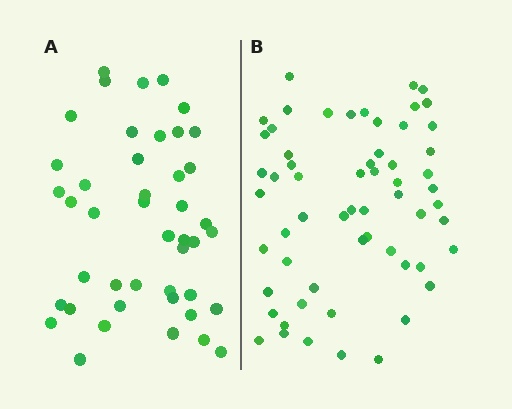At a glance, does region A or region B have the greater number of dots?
Region B (the right region) has more dots.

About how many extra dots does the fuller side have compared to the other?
Region B has approximately 15 more dots than region A.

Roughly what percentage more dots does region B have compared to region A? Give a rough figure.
About 35% more.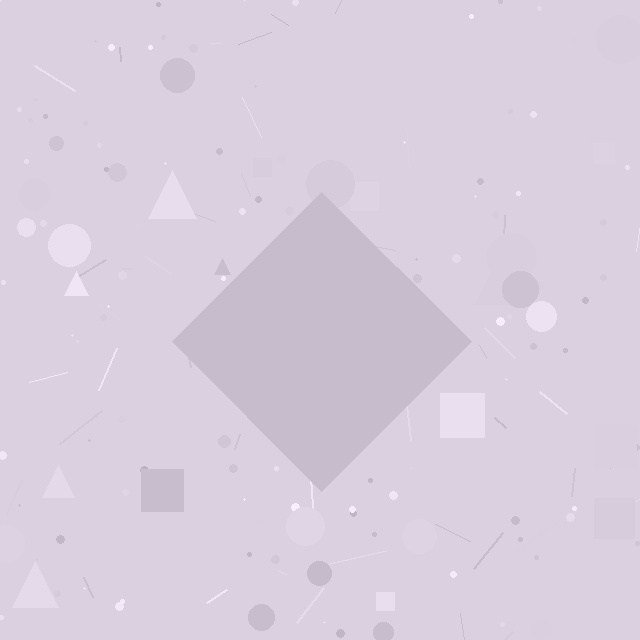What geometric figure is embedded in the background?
A diamond is embedded in the background.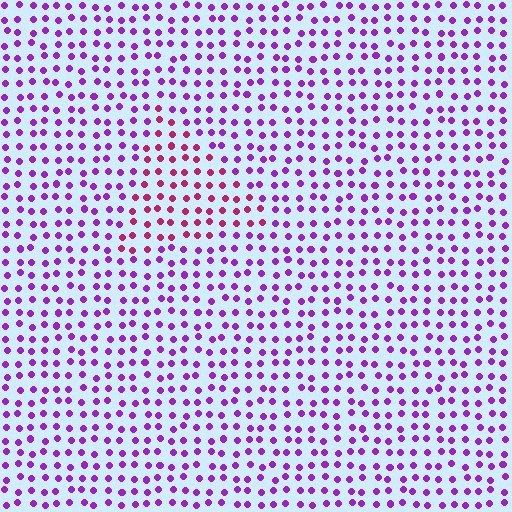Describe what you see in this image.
The image is filled with small purple elements in a uniform arrangement. A triangle-shaped region is visible where the elements are tinted to a slightly different hue, forming a subtle color boundary.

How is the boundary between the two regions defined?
The boundary is defined purely by a slight shift in hue (about 42 degrees). Spacing, size, and orientation are identical on both sides.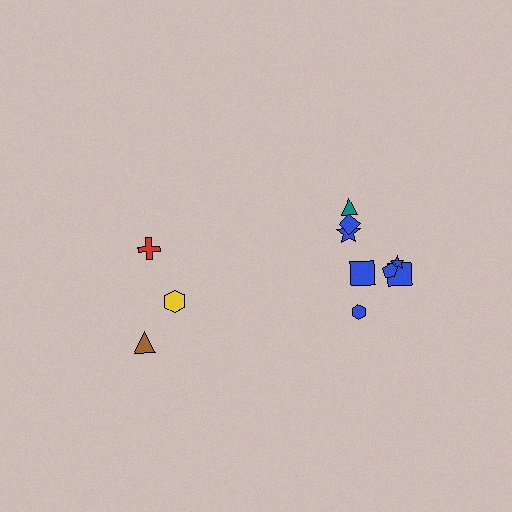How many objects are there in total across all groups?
There are 11 objects.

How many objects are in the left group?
There are 3 objects.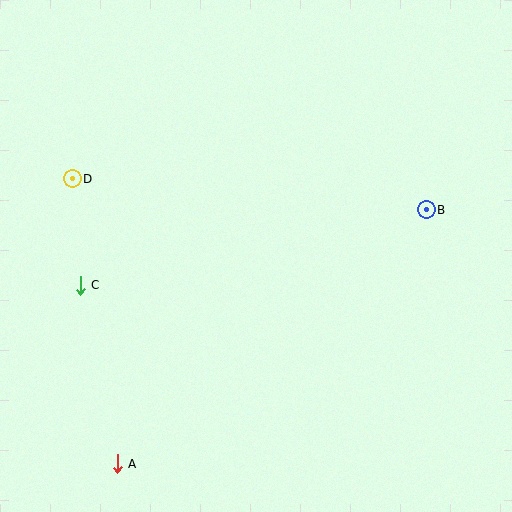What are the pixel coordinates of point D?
Point D is at (72, 179).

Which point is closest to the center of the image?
Point B at (426, 210) is closest to the center.